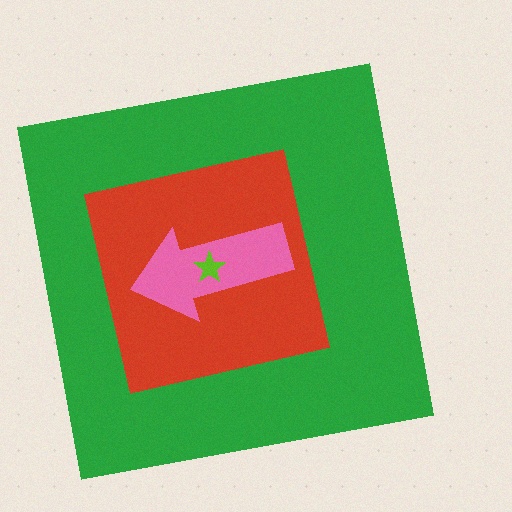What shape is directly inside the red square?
The pink arrow.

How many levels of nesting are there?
4.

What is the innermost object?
The lime star.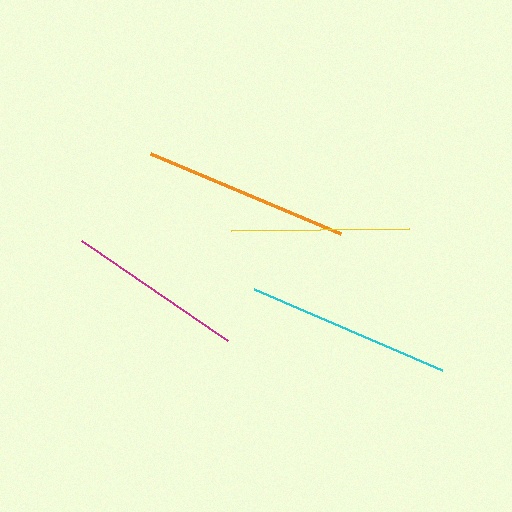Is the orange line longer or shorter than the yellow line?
The orange line is longer than the yellow line.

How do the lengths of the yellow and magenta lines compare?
The yellow and magenta lines are approximately the same length.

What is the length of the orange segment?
The orange segment is approximately 206 pixels long.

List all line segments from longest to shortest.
From longest to shortest: orange, cyan, yellow, magenta.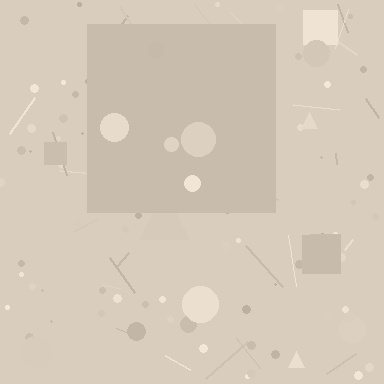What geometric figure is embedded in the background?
A square is embedded in the background.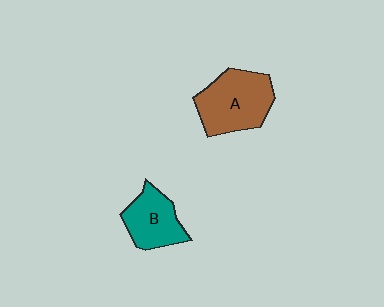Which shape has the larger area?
Shape A (brown).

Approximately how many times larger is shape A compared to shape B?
Approximately 1.4 times.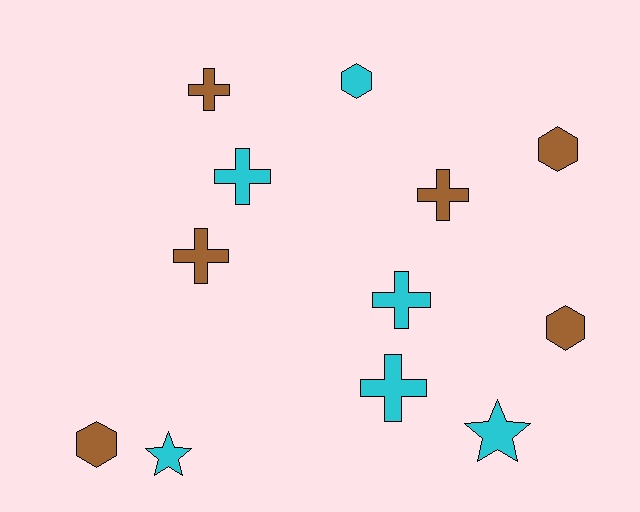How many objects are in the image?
There are 12 objects.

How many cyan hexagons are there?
There is 1 cyan hexagon.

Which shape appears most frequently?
Cross, with 6 objects.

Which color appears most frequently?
Brown, with 6 objects.